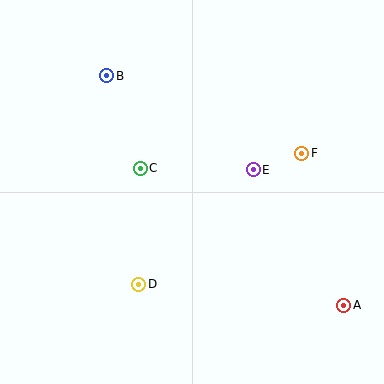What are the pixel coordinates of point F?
Point F is at (302, 153).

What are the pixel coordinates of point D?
Point D is at (139, 284).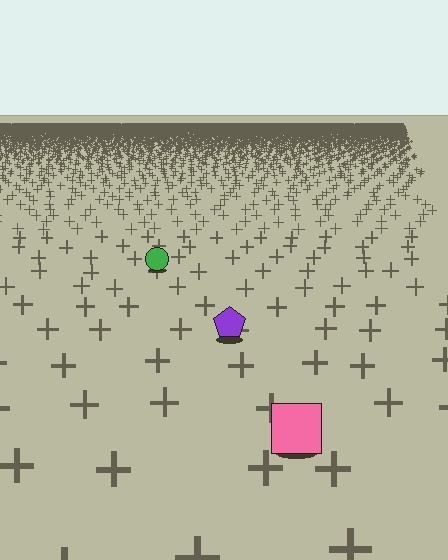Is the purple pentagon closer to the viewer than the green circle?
Yes. The purple pentagon is closer — you can tell from the texture gradient: the ground texture is coarser near it.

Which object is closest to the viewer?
The pink square is closest. The texture marks near it are larger and more spread out.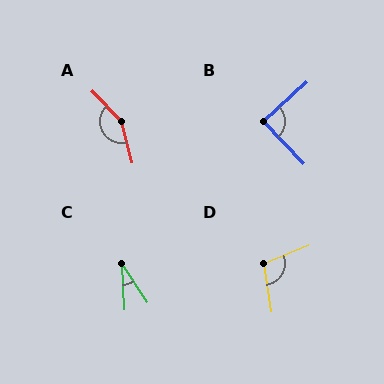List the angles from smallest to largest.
C (31°), B (89°), D (103°), A (151°).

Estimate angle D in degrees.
Approximately 103 degrees.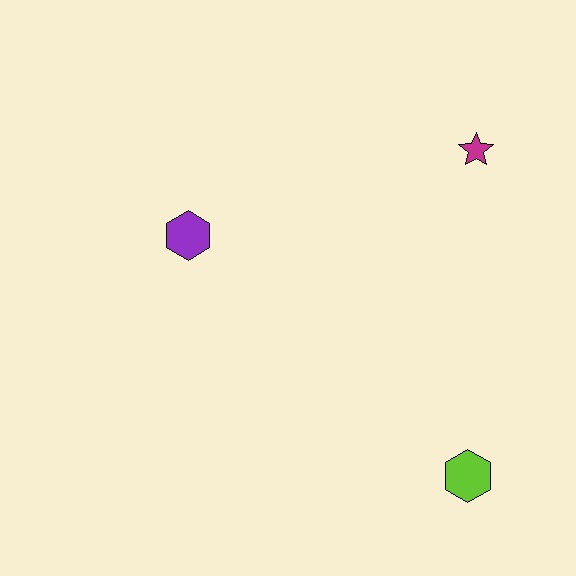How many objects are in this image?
There are 3 objects.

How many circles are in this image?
There are no circles.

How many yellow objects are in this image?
There are no yellow objects.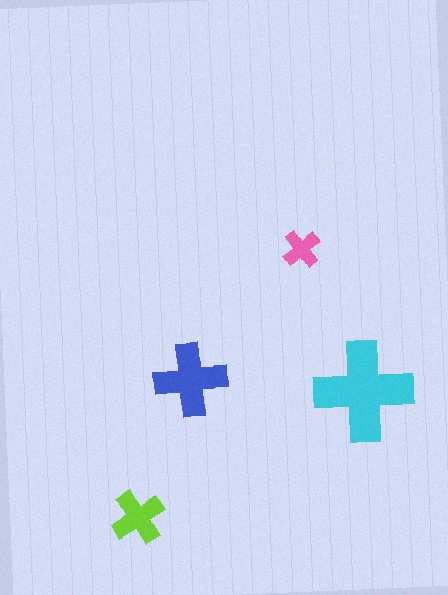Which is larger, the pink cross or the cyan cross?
The cyan one.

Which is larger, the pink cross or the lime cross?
The lime one.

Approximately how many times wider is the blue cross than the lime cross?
About 1.5 times wider.